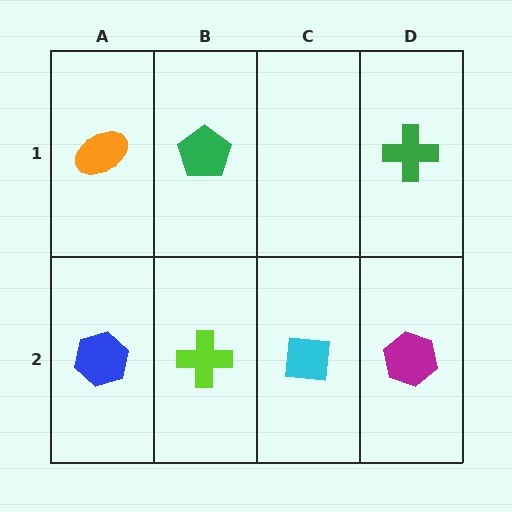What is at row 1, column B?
A green pentagon.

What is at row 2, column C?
A cyan square.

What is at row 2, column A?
A blue hexagon.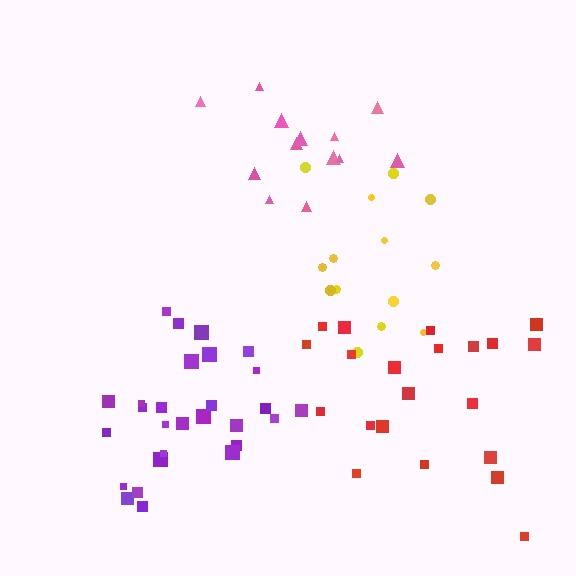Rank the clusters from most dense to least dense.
purple, red, pink, yellow.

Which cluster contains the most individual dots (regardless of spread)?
Purple (28).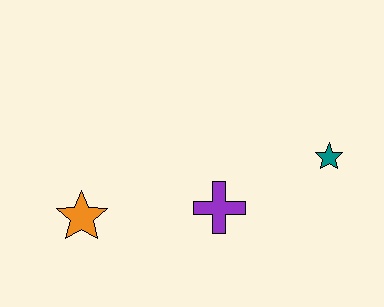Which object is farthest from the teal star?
The orange star is farthest from the teal star.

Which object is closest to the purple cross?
The teal star is closest to the purple cross.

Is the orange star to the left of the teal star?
Yes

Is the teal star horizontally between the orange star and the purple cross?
No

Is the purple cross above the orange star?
Yes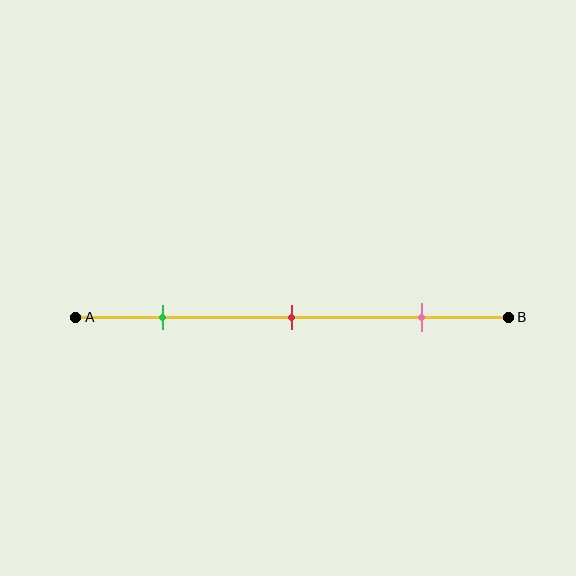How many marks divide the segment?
There are 3 marks dividing the segment.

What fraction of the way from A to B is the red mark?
The red mark is approximately 50% (0.5) of the way from A to B.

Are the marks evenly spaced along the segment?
Yes, the marks are approximately evenly spaced.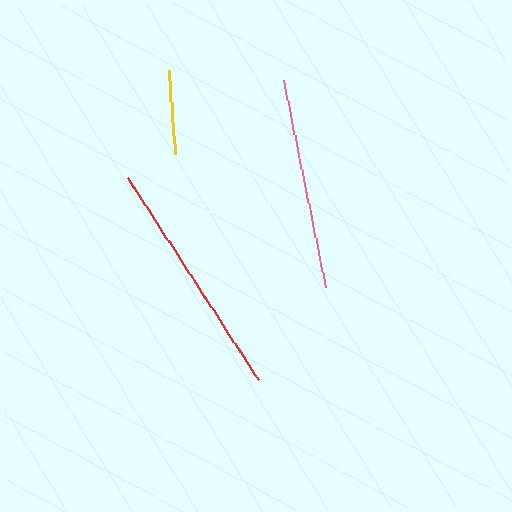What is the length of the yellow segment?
The yellow segment is approximately 85 pixels long.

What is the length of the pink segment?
The pink segment is approximately 212 pixels long.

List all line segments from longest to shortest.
From longest to shortest: red, pink, yellow.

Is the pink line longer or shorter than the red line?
The red line is longer than the pink line.